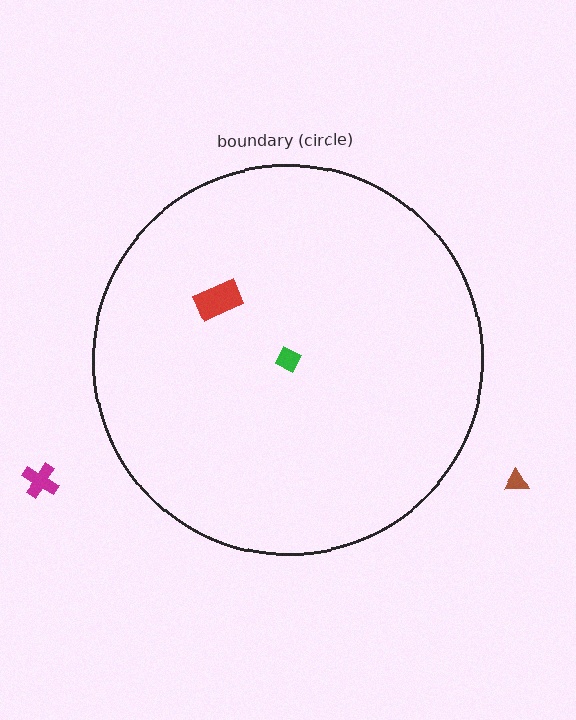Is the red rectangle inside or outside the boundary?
Inside.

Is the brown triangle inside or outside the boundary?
Outside.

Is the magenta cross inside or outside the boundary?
Outside.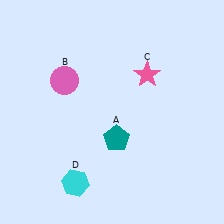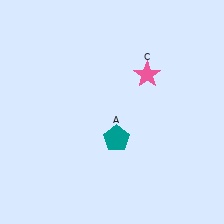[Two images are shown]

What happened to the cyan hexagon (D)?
The cyan hexagon (D) was removed in Image 2. It was in the bottom-left area of Image 1.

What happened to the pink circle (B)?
The pink circle (B) was removed in Image 2. It was in the top-left area of Image 1.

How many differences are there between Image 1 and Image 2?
There are 2 differences between the two images.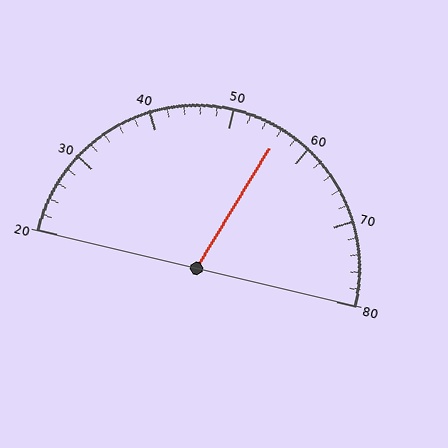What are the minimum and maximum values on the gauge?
The gauge ranges from 20 to 80.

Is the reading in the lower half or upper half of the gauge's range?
The reading is in the upper half of the range (20 to 80).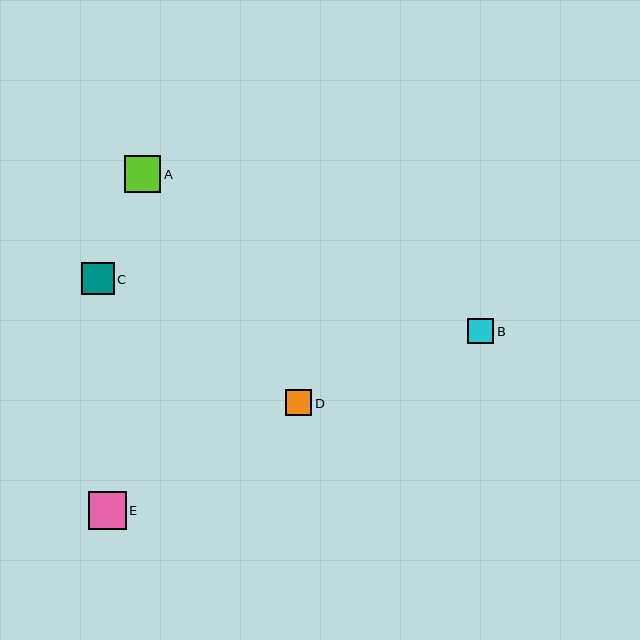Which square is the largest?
Square E is the largest with a size of approximately 38 pixels.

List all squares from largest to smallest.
From largest to smallest: E, A, C, D, B.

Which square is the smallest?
Square B is the smallest with a size of approximately 26 pixels.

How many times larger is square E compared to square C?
Square E is approximately 1.2 times the size of square C.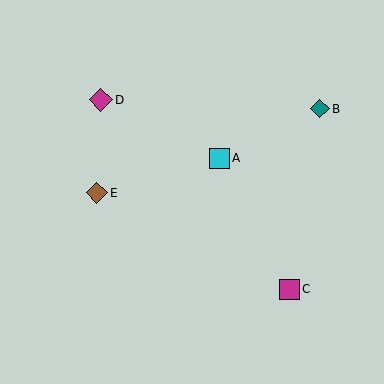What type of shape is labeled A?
Shape A is a cyan square.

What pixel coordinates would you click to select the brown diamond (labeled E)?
Click at (97, 193) to select the brown diamond E.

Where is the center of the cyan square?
The center of the cyan square is at (219, 158).